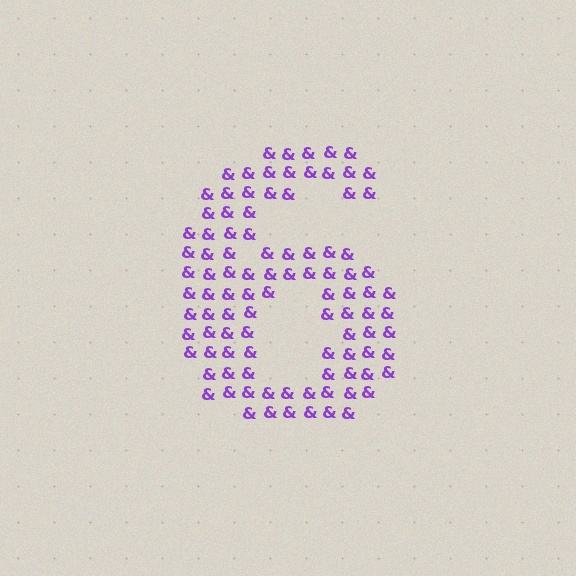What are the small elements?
The small elements are ampersands.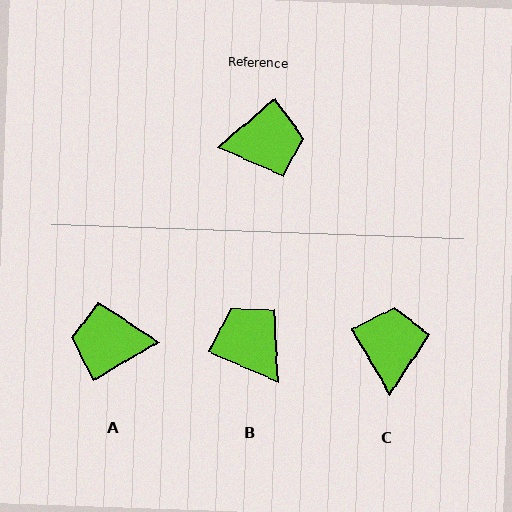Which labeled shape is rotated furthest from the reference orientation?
A, about 170 degrees away.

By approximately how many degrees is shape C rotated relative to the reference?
Approximately 81 degrees counter-clockwise.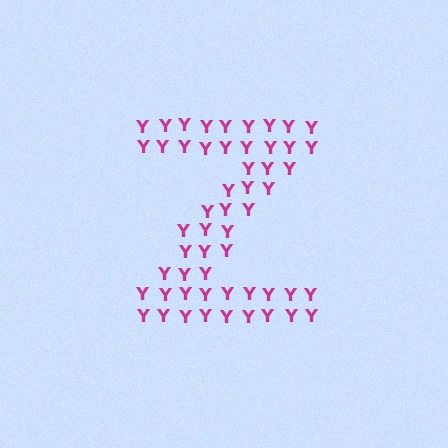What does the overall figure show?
The overall figure shows the letter Z.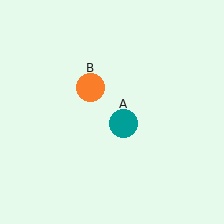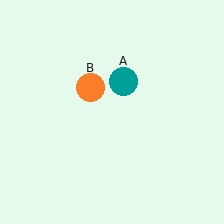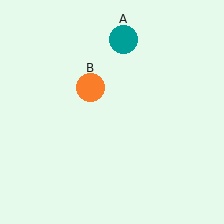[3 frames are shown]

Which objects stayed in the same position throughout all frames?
Orange circle (object B) remained stationary.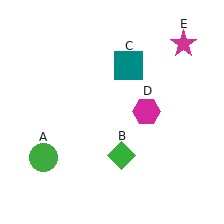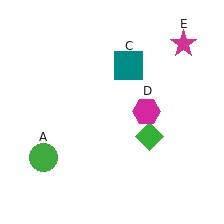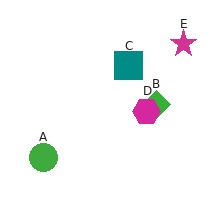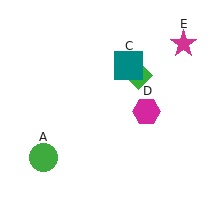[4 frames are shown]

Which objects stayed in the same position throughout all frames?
Green circle (object A) and teal square (object C) and magenta hexagon (object D) and magenta star (object E) remained stationary.